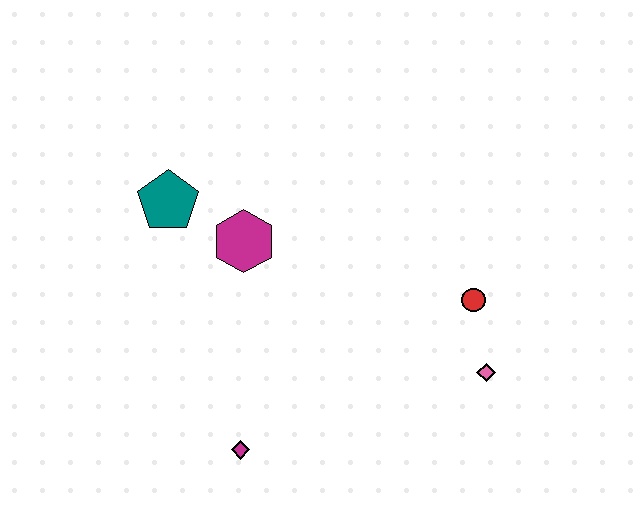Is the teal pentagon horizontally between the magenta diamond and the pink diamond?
No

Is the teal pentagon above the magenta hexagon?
Yes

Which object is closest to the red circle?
The pink diamond is closest to the red circle.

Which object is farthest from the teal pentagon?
The pink diamond is farthest from the teal pentagon.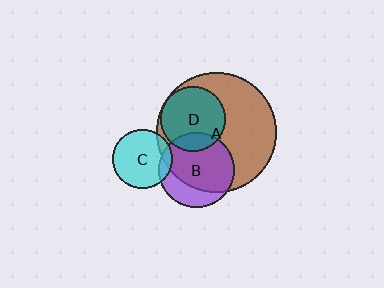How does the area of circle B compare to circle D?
Approximately 1.3 times.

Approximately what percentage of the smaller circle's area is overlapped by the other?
Approximately 100%.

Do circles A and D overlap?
Yes.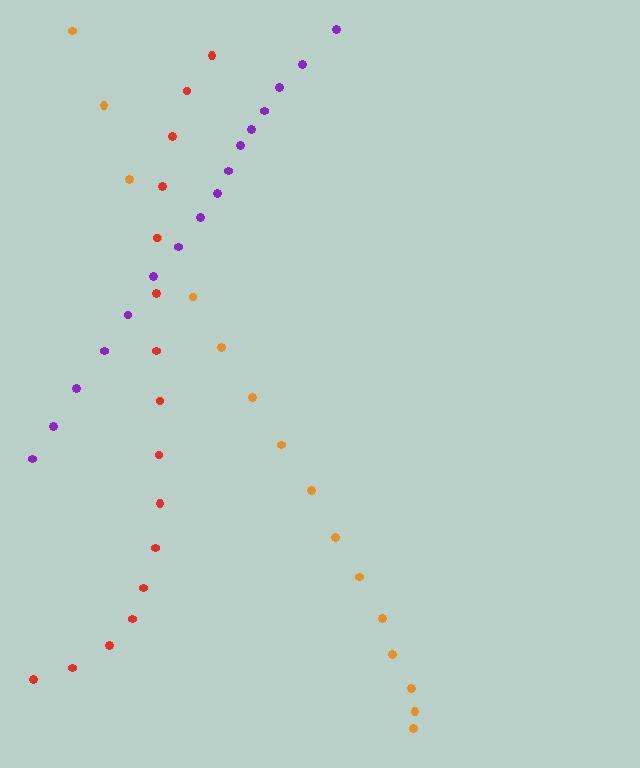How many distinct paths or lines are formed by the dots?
There are 3 distinct paths.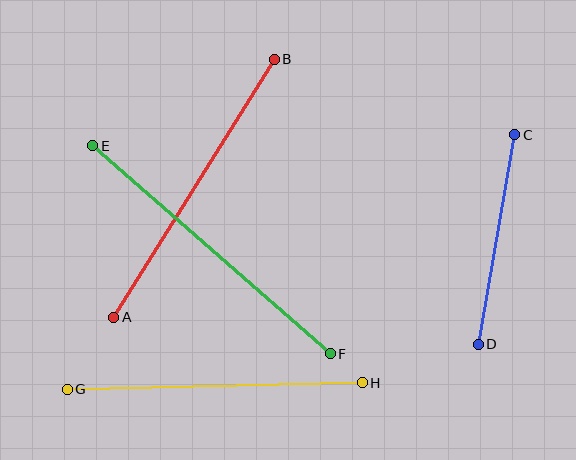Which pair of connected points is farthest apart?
Points E and F are farthest apart.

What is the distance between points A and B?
The distance is approximately 304 pixels.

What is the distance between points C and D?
The distance is approximately 213 pixels.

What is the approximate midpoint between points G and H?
The midpoint is at approximately (215, 386) pixels.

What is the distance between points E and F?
The distance is approximately 316 pixels.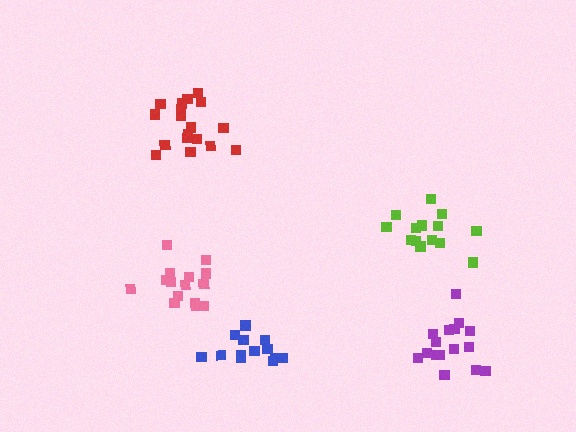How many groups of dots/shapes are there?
There are 5 groups.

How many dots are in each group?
Group 1: 16 dots, Group 2: 14 dots, Group 3: 18 dots, Group 4: 14 dots, Group 5: 15 dots (77 total).